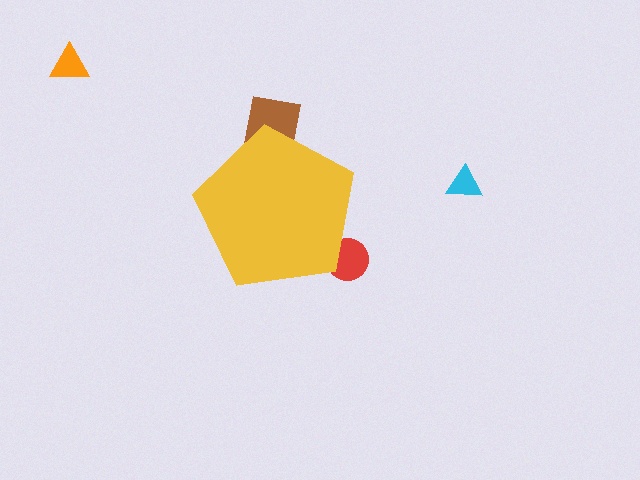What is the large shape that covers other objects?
A yellow pentagon.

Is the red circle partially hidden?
Yes, the red circle is partially hidden behind the yellow pentagon.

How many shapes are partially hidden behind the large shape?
2 shapes are partially hidden.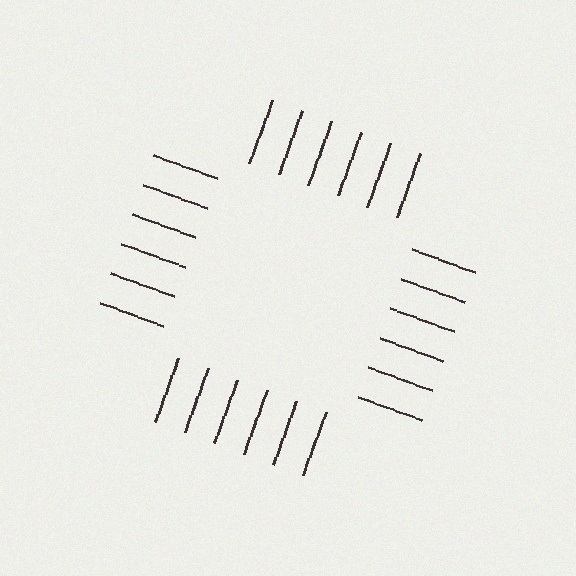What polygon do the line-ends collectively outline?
An illusory square — the line segments terminate on its edges but no continuous stroke is drawn.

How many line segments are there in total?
24 — 6 along each of the 4 edges.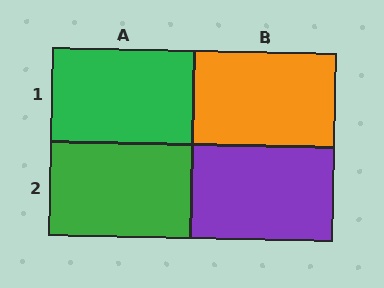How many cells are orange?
1 cell is orange.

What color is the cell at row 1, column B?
Orange.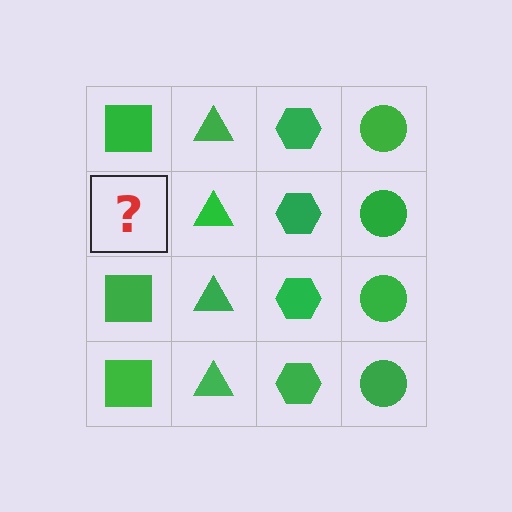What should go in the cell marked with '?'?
The missing cell should contain a green square.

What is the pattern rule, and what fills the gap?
The rule is that each column has a consistent shape. The gap should be filled with a green square.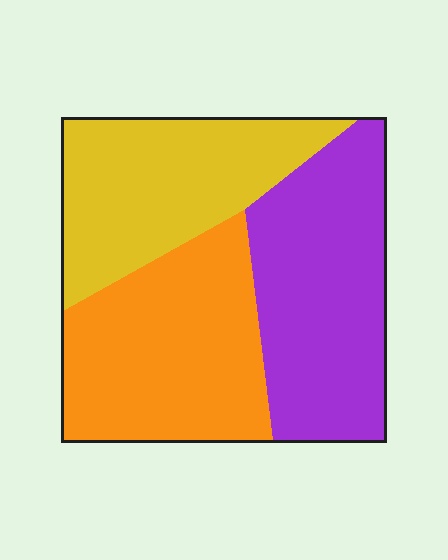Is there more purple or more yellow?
Purple.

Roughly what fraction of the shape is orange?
Orange covers 35% of the shape.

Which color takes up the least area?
Yellow, at roughly 30%.